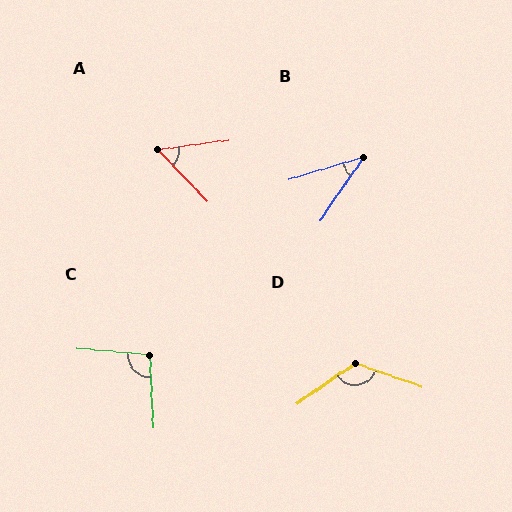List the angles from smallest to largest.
B (38°), A (54°), C (98°), D (126°).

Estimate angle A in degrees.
Approximately 54 degrees.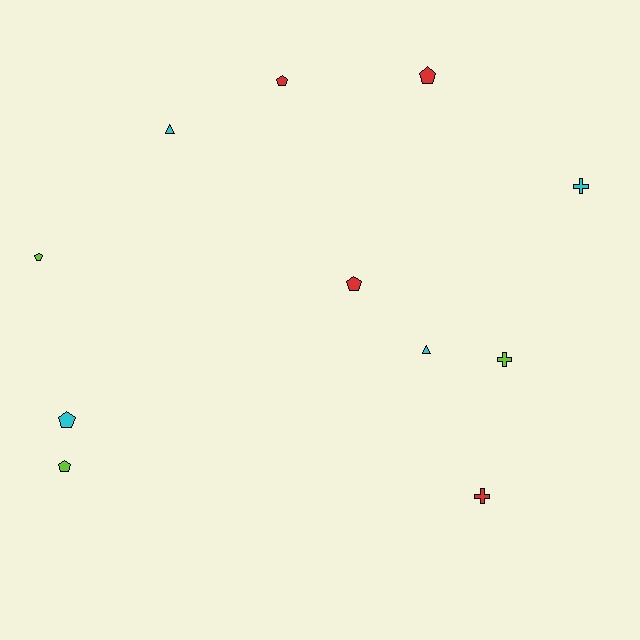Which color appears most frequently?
Red, with 4 objects.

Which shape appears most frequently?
Pentagon, with 6 objects.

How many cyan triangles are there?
There are 2 cyan triangles.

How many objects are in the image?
There are 11 objects.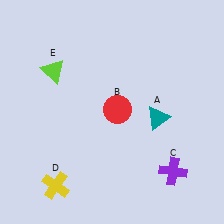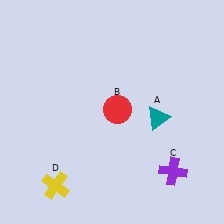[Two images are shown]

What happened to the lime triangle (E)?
The lime triangle (E) was removed in Image 2. It was in the top-left area of Image 1.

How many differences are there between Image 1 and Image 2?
There is 1 difference between the two images.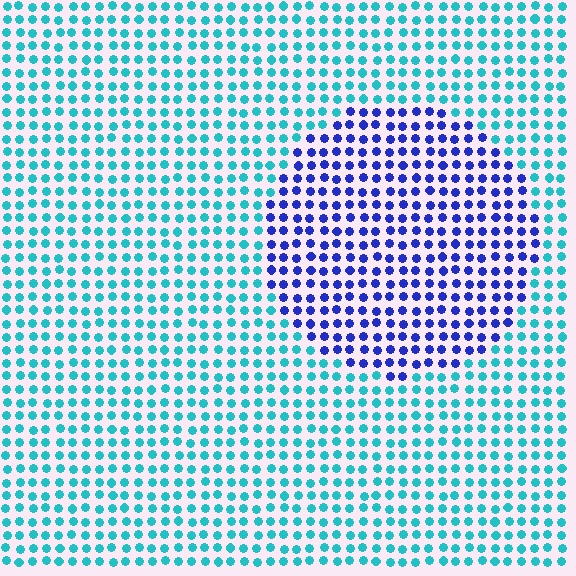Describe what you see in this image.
The image is filled with small cyan elements in a uniform arrangement. A circle-shaped region is visible where the elements are tinted to a slightly different hue, forming a subtle color boundary.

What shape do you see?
I see a circle.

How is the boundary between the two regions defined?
The boundary is defined purely by a slight shift in hue (about 55 degrees). Spacing, size, and orientation are identical on both sides.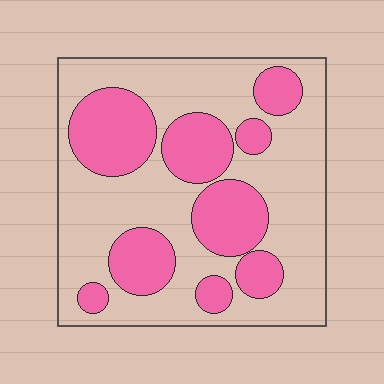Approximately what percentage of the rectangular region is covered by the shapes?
Approximately 35%.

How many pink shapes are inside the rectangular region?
9.